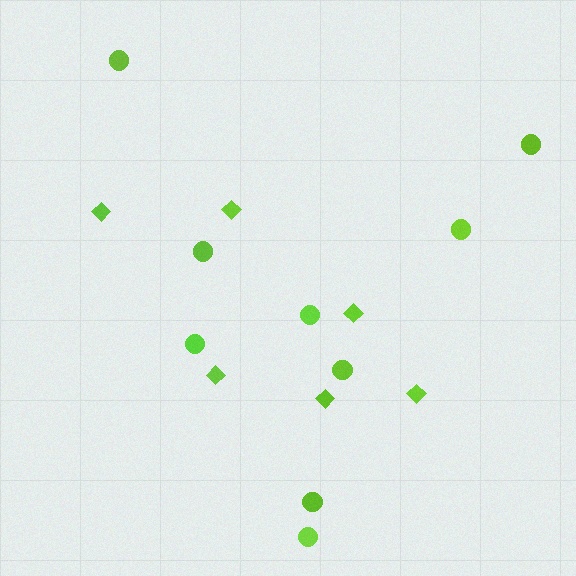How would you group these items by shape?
There are 2 groups: one group of diamonds (6) and one group of circles (9).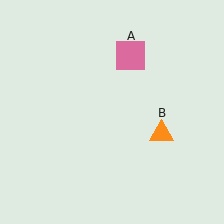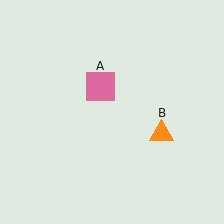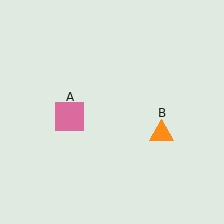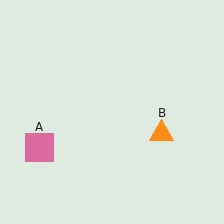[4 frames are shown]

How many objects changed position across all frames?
1 object changed position: pink square (object A).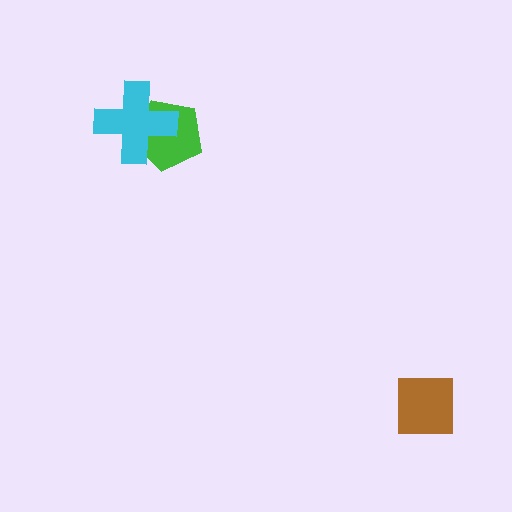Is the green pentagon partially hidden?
Yes, it is partially covered by another shape.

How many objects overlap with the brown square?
0 objects overlap with the brown square.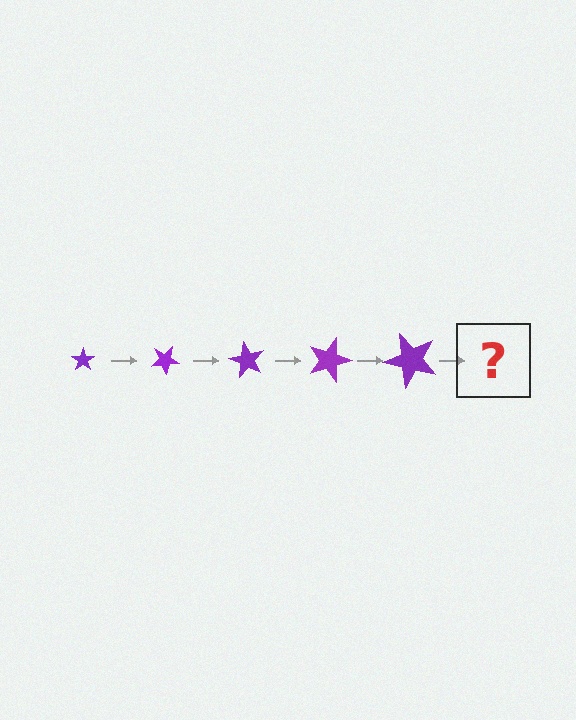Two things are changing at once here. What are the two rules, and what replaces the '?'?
The two rules are that the star grows larger each step and it rotates 30 degrees each step. The '?' should be a star, larger than the previous one and rotated 150 degrees from the start.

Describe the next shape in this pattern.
It should be a star, larger than the previous one and rotated 150 degrees from the start.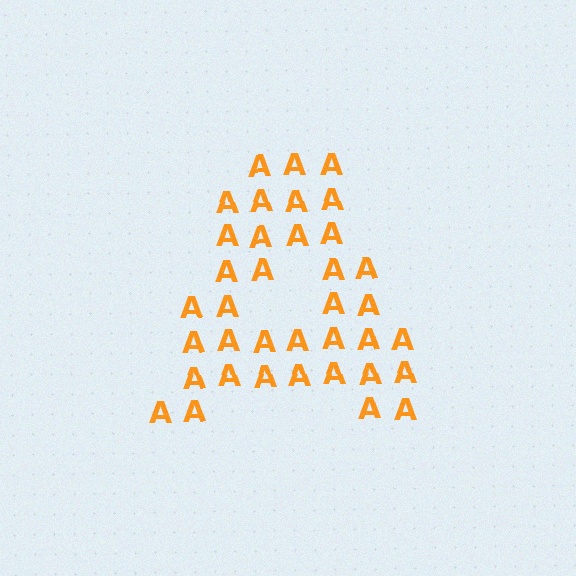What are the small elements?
The small elements are letter A's.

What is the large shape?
The large shape is the letter A.